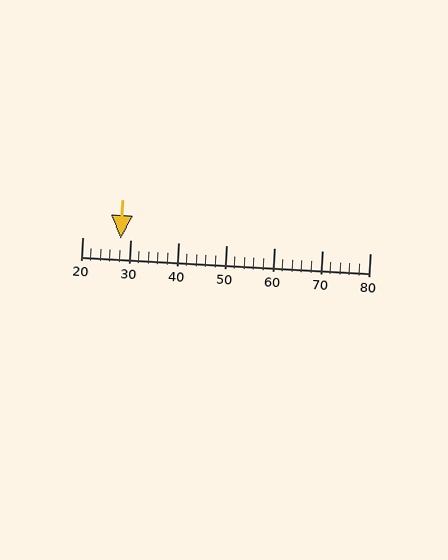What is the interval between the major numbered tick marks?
The major tick marks are spaced 10 units apart.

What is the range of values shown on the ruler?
The ruler shows values from 20 to 80.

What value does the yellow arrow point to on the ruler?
The yellow arrow points to approximately 28.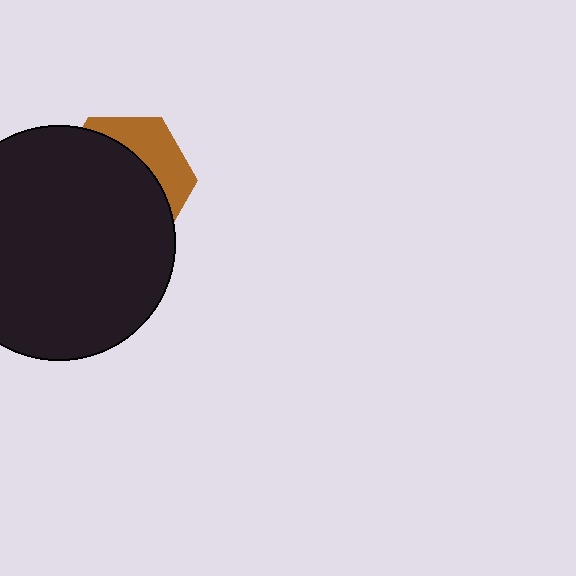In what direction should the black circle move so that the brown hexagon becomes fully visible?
The black circle should move toward the lower-left. That is the shortest direction to clear the overlap and leave the brown hexagon fully visible.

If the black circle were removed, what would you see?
You would see the complete brown hexagon.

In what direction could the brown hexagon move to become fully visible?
The brown hexagon could move toward the upper-right. That would shift it out from behind the black circle entirely.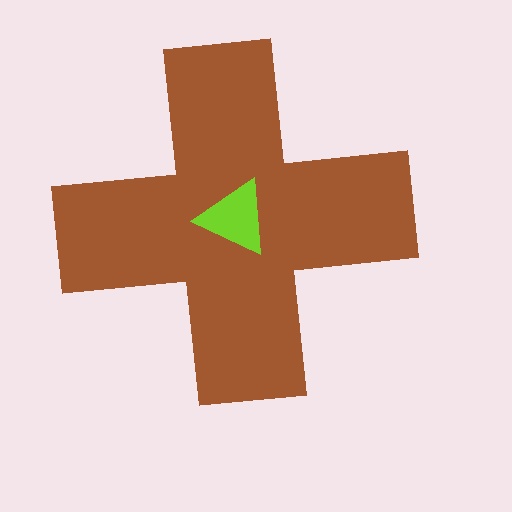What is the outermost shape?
The brown cross.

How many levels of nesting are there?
2.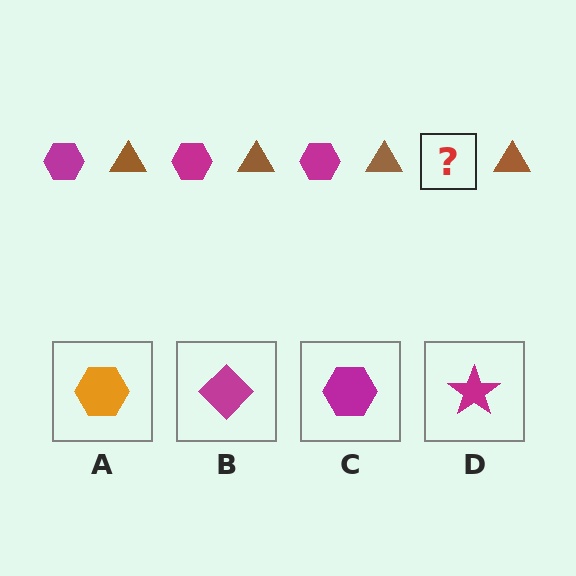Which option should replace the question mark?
Option C.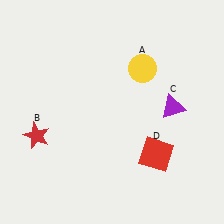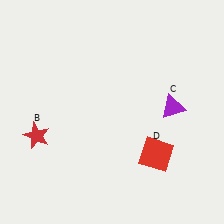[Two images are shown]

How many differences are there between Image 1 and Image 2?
There is 1 difference between the two images.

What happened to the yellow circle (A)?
The yellow circle (A) was removed in Image 2. It was in the top-right area of Image 1.